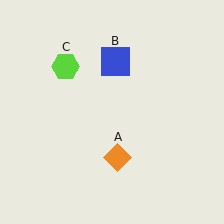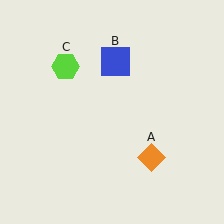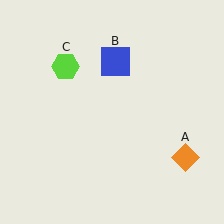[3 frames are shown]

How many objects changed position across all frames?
1 object changed position: orange diamond (object A).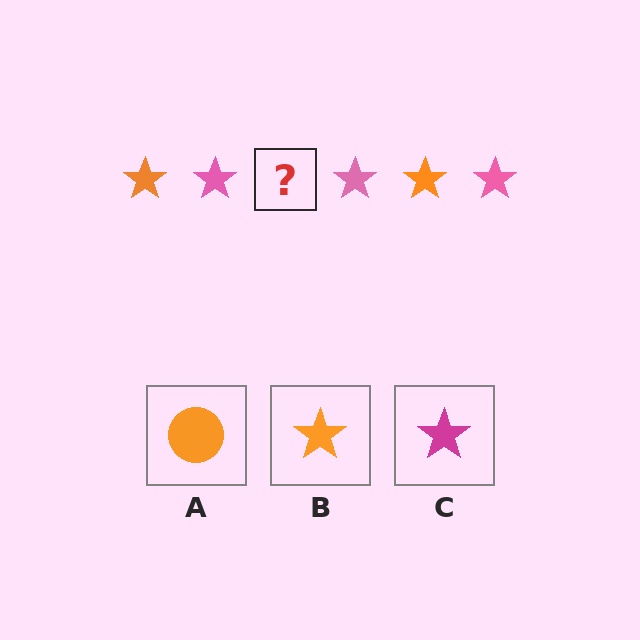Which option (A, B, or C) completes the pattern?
B.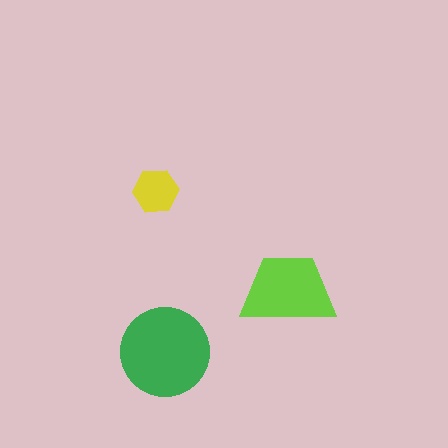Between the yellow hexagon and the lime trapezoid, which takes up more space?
The lime trapezoid.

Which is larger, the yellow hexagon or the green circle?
The green circle.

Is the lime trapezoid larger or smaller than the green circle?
Smaller.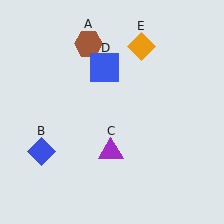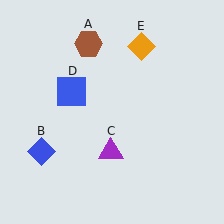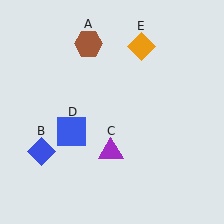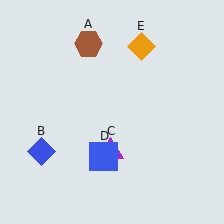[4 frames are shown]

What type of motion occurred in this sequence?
The blue square (object D) rotated counterclockwise around the center of the scene.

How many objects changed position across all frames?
1 object changed position: blue square (object D).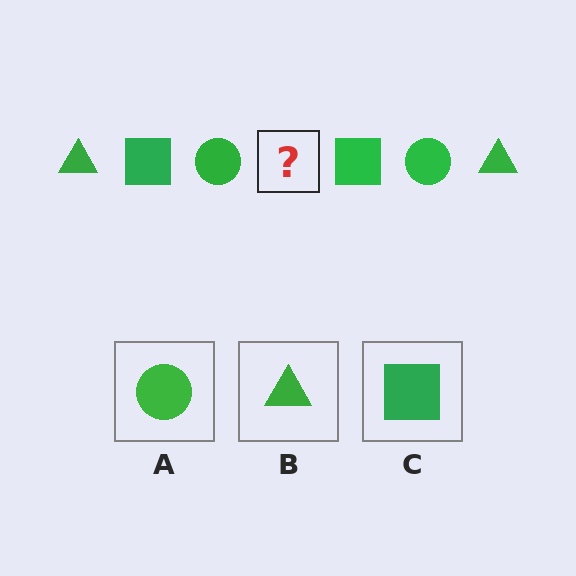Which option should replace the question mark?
Option B.